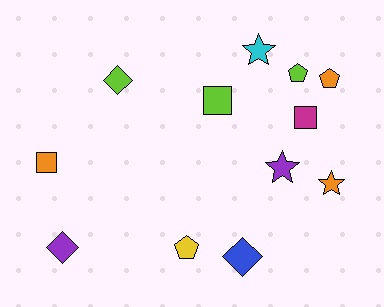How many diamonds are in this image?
There are 3 diamonds.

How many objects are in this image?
There are 12 objects.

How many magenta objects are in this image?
There is 1 magenta object.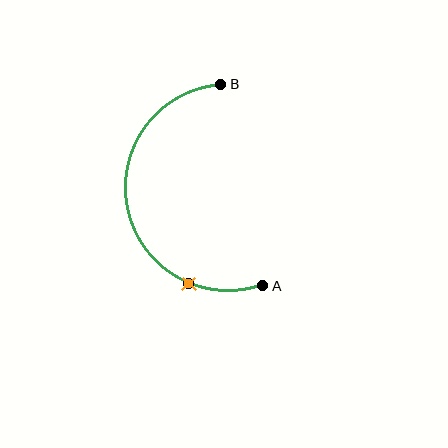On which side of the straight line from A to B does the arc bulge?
The arc bulges to the left of the straight line connecting A and B.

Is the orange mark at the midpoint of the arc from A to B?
No. The orange mark lies on the arc but is closer to endpoint A. The arc midpoint would be at the point on the curve equidistant along the arc from both A and B.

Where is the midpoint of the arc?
The arc midpoint is the point on the curve farthest from the straight line joining A and B. It sits to the left of that line.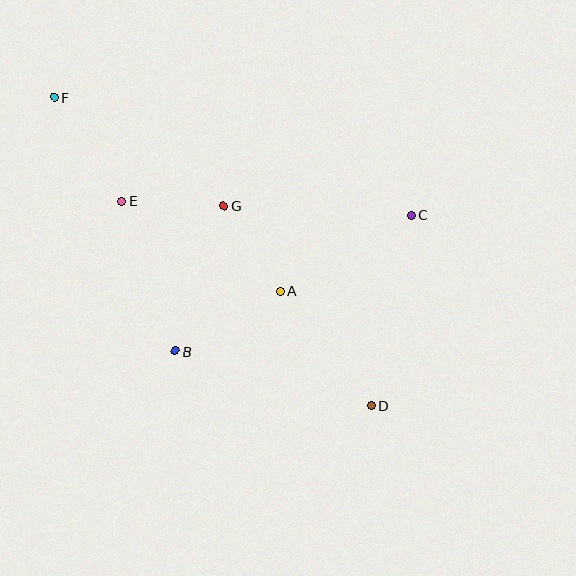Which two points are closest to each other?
Points E and G are closest to each other.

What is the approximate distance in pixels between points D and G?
The distance between D and G is approximately 249 pixels.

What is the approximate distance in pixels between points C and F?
The distance between C and F is approximately 375 pixels.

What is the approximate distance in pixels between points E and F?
The distance between E and F is approximately 124 pixels.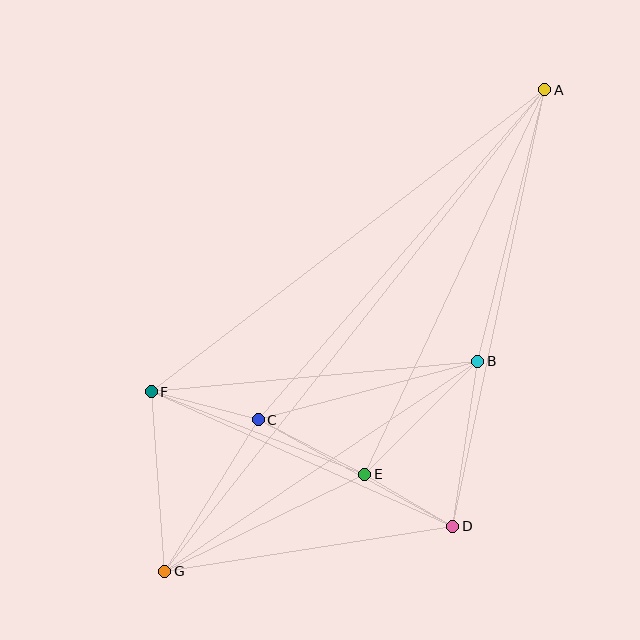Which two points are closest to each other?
Points D and E are closest to each other.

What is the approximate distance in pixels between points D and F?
The distance between D and F is approximately 330 pixels.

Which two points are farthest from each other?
Points A and G are farthest from each other.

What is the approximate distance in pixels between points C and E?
The distance between C and E is approximately 120 pixels.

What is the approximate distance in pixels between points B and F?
The distance between B and F is approximately 328 pixels.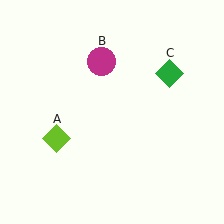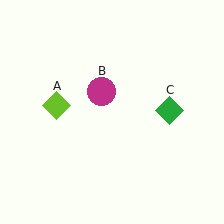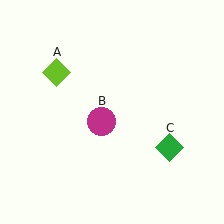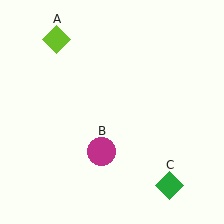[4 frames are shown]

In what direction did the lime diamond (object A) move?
The lime diamond (object A) moved up.